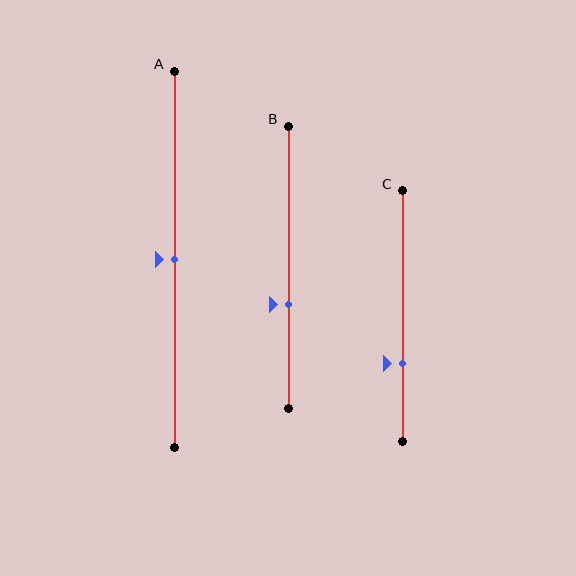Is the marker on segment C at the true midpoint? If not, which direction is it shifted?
No, the marker on segment C is shifted downward by about 19% of the segment length.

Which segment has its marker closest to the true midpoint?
Segment A has its marker closest to the true midpoint.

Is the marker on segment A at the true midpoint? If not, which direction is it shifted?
Yes, the marker on segment A is at the true midpoint.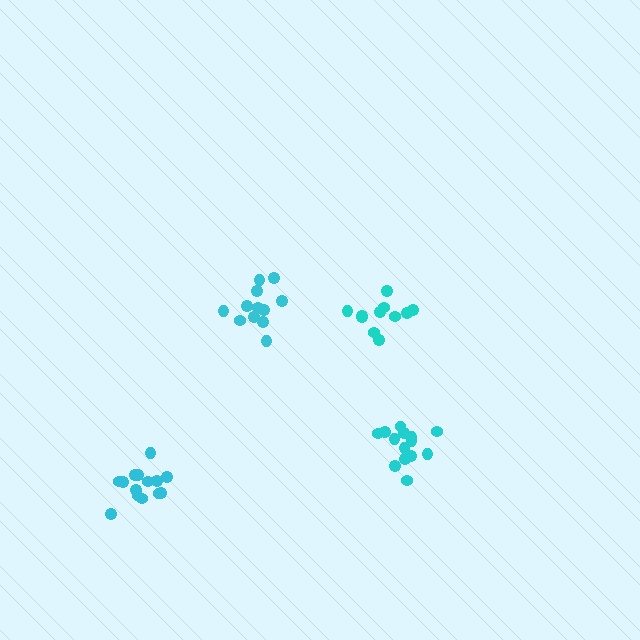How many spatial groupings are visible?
There are 4 spatial groupings.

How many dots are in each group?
Group 1: 12 dots, Group 2: 14 dots, Group 3: 14 dots, Group 4: 11 dots (51 total).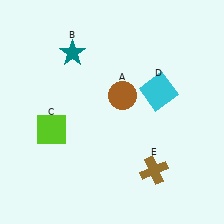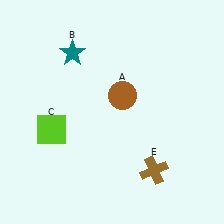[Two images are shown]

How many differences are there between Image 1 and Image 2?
There is 1 difference between the two images.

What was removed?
The cyan square (D) was removed in Image 2.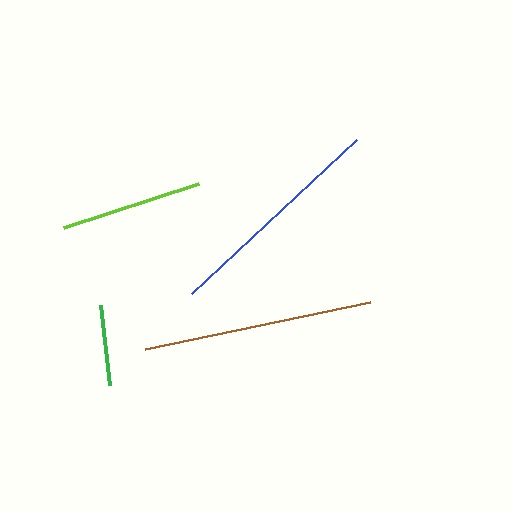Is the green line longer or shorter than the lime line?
The lime line is longer than the green line.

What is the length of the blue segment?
The blue segment is approximately 225 pixels long.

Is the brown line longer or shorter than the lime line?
The brown line is longer than the lime line.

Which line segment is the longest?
The brown line is the longest at approximately 231 pixels.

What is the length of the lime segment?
The lime segment is approximately 142 pixels long.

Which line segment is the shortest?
The green line is the shortest at approximately 81 pixels.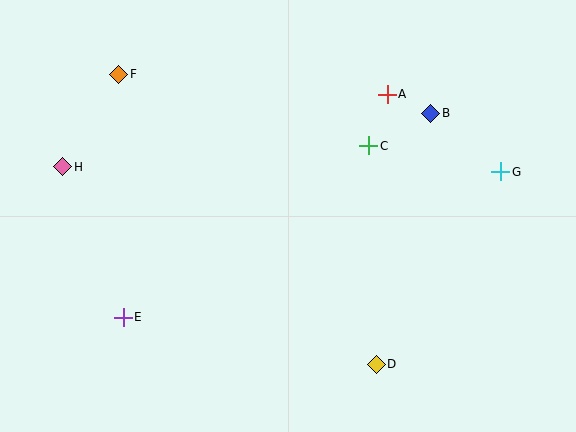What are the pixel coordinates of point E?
Point E is at (123, 317).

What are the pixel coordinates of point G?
Point G is at (501, 172).